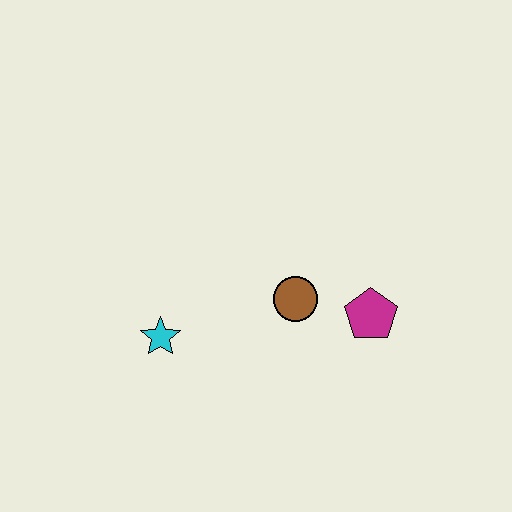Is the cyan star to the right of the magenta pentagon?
No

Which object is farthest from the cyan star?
The magenta pentagon is farthest from the cyan star.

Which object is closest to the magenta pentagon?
The brown circle is closest to the magenta pentagon.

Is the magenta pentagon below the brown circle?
Yes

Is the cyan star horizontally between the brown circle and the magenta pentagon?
No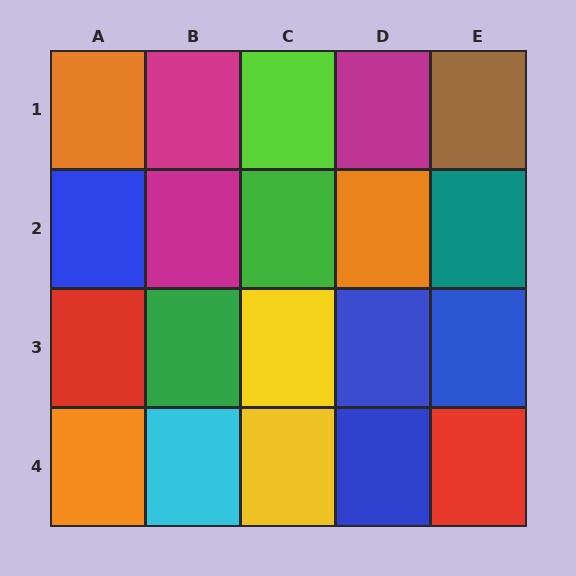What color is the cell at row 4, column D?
Blue.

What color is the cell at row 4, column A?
Orange.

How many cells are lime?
1 cell is lime.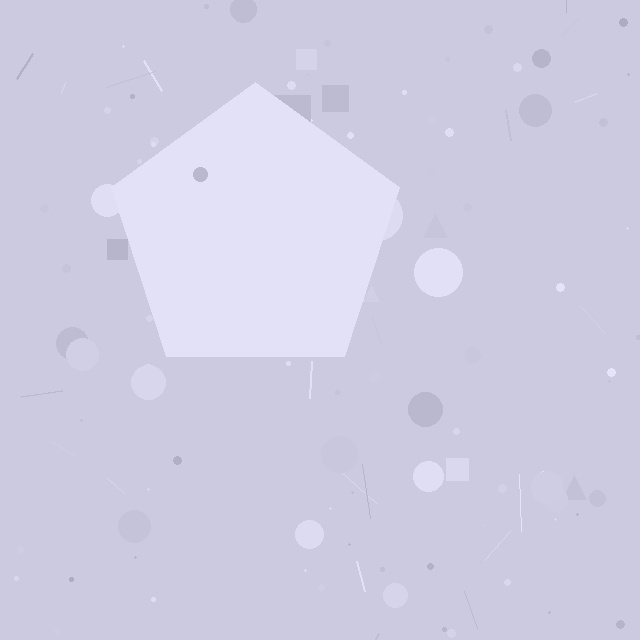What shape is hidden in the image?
A pentagon is hidden in the image.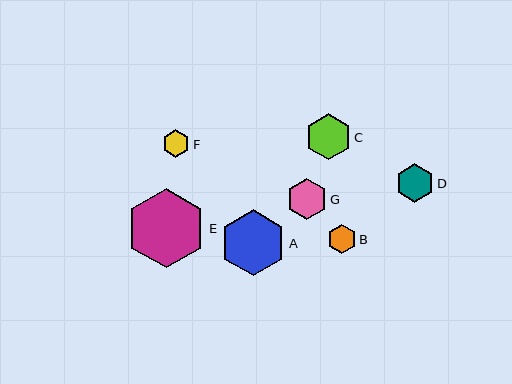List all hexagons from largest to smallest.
From largest to smallest: E, A, C, G, D, B, F.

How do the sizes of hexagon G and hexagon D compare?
Hexagon G and hexagon D are approximately the same size.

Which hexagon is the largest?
Hexagon E is the largest with a size of approximately 79 pixels.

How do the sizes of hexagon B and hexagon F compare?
Hexagon B and hexagon F are approximately the same size.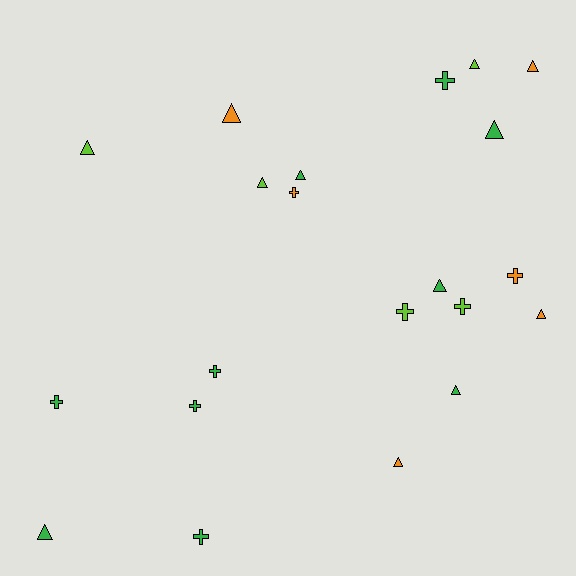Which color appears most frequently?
Green, with 10 objects.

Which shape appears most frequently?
Triangle, with 12 objects.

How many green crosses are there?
There are 5 green crosses.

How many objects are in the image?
There are 21 objects.